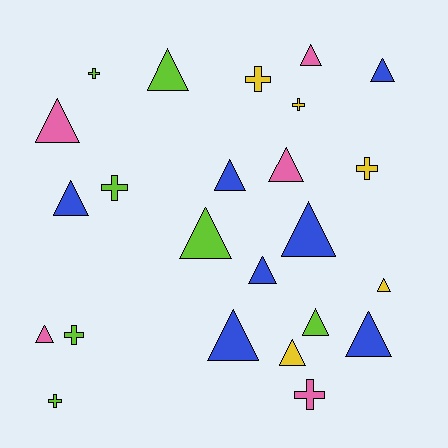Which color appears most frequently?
Blue, with 7 objects.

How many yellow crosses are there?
There are 3 yellow crosses.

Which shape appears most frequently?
Triangle, with 16 objects.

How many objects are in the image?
There are 24 objects.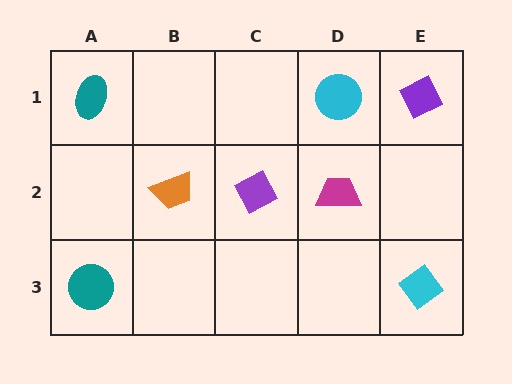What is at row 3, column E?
A cyan diamond.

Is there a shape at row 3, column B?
No, that cell is empty.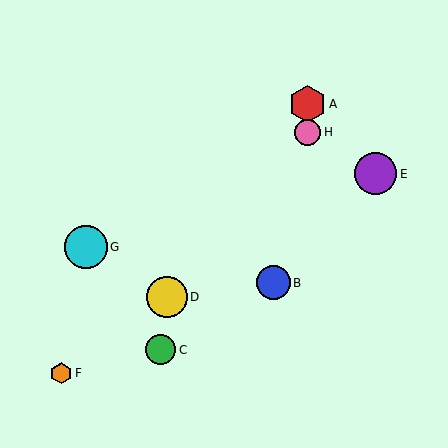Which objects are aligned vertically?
Objects A, H are aligned vertically.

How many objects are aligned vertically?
2 objects (A, H) are aligned vertically.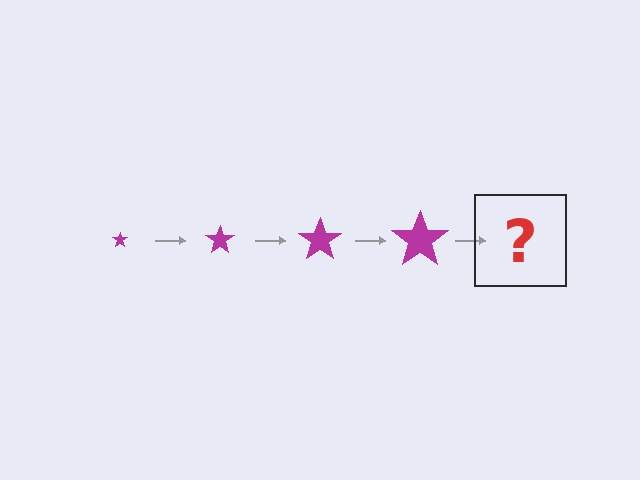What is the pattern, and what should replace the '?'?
The pattern is that the star gets progressively larger each step. The '?' should be a magenta star, larger than the previous one.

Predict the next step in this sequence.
The next step is a magenta star, larger than the previous one.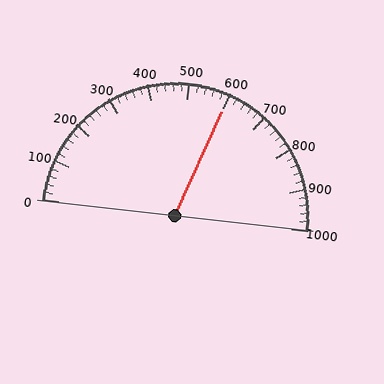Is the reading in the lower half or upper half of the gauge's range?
The reading is in the upper half of the range (0 to 1000).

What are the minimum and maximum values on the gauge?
The gauge ranges from 0 to 1000.